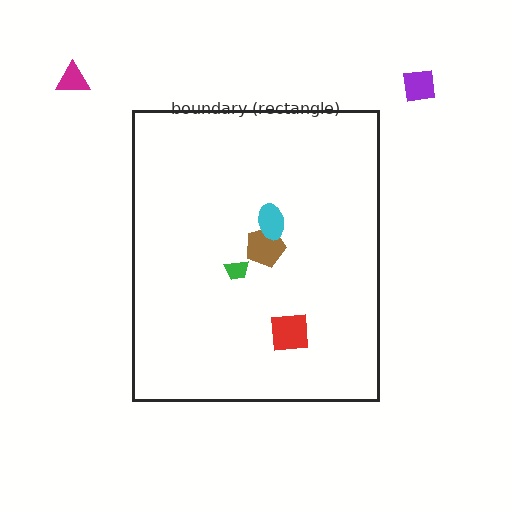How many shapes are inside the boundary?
4 inside, 2 outside.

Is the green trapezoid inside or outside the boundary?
Inside.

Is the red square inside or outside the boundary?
Inside.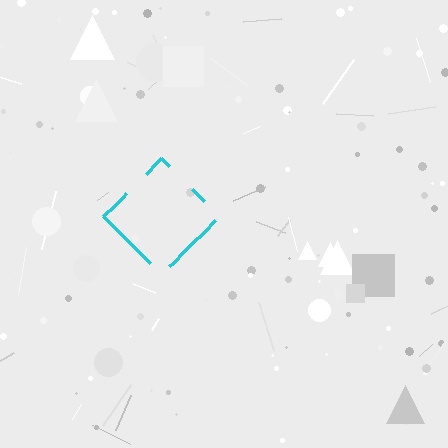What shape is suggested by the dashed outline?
The dashed outline suggests a diamond.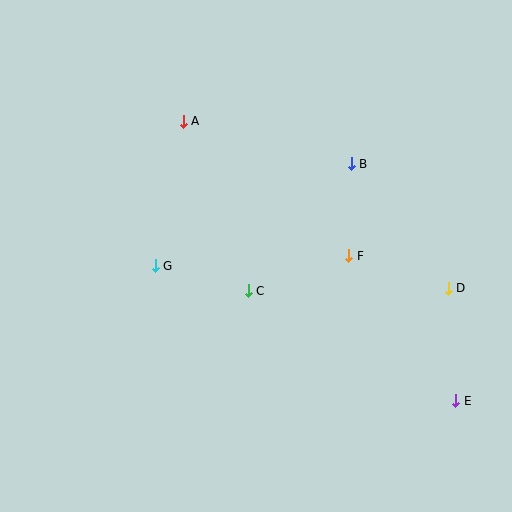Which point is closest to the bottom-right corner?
Point E is closest to the bottom-right corner.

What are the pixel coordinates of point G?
Point G is at (155, 266).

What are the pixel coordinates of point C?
Point C is at (248, 291).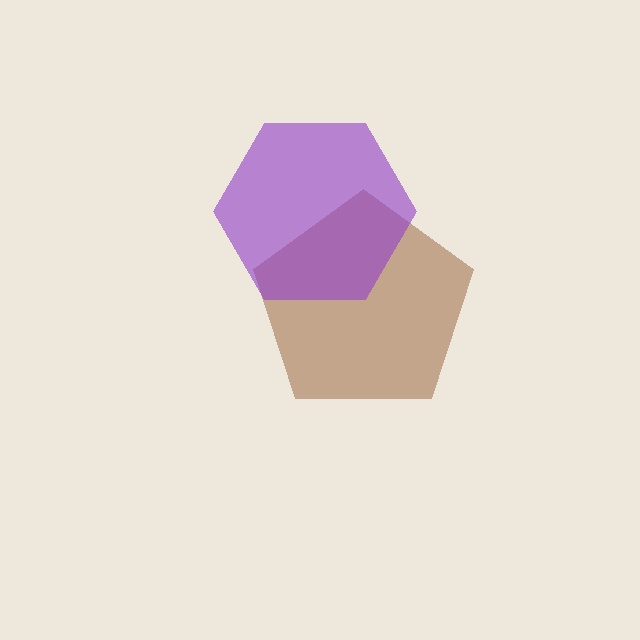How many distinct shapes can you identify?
There are 2 distinct shapes: a brown pentagon, a purple hexagon.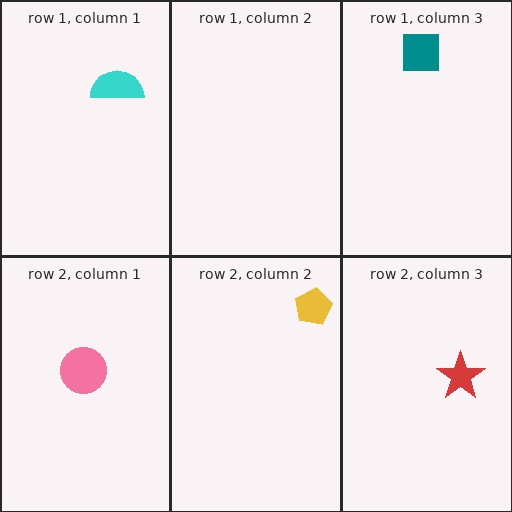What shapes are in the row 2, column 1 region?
The pink circle.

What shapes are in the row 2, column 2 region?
The yellow pentagon.